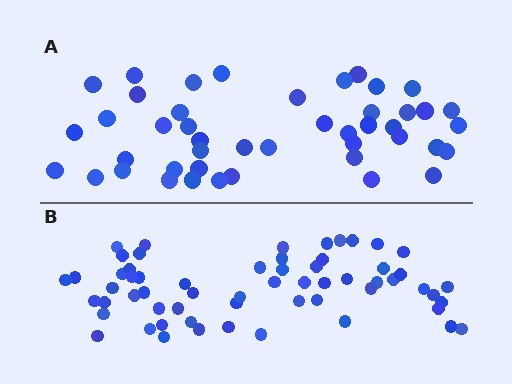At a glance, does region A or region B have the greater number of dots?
Region B (the bottom region) has more dots.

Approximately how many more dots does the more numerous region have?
Region B has approximately 15 more dots than region A.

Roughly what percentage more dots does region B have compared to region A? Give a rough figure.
About 35% more.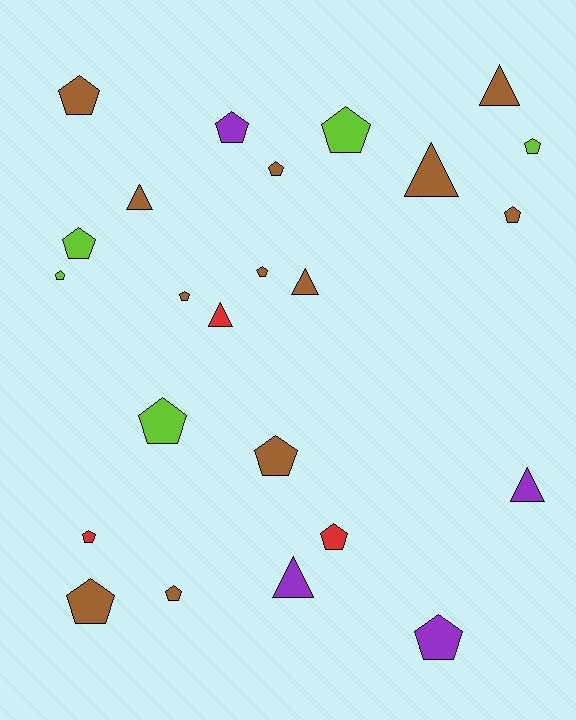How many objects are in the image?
There are 24 objects.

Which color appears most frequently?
Brown, with 12 objects.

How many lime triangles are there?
There are no lime triangles.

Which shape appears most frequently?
Pentagon, with 17 objects.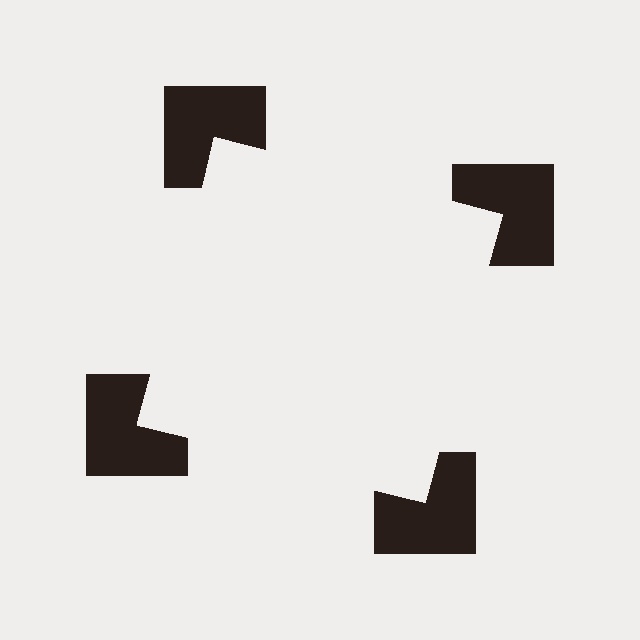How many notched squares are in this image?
There are 4 — one at each vertex of the illusory square.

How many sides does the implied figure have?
4 sides.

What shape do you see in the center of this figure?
An illusory square — its edges are inferred from the aligned wedge cuts in the notched squares, not physically drawn.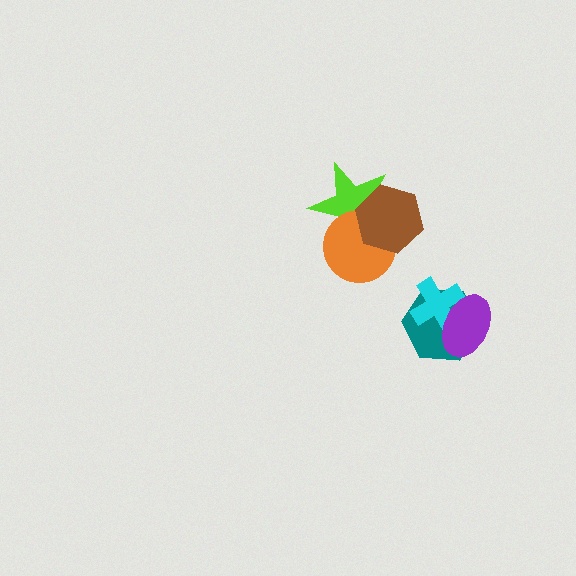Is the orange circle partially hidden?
Yes, it is partially covered by another shape.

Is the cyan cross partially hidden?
Yes, it is partially covered by another shape.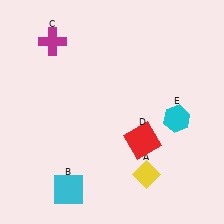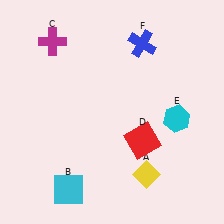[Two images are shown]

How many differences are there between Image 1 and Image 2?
There is 1 difference between the two images.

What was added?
A blue cross (F) was added in Image 2.